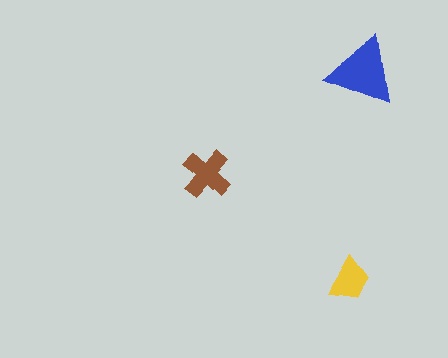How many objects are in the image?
There are 3 objects in the image.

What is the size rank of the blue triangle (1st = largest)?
1st.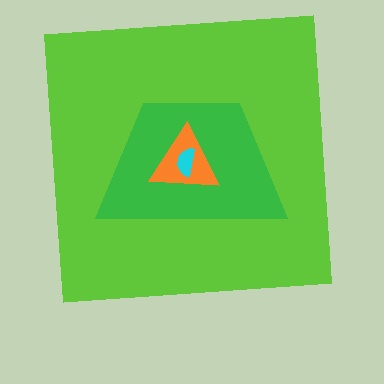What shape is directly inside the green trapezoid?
The orange triangle.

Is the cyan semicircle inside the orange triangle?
Yes.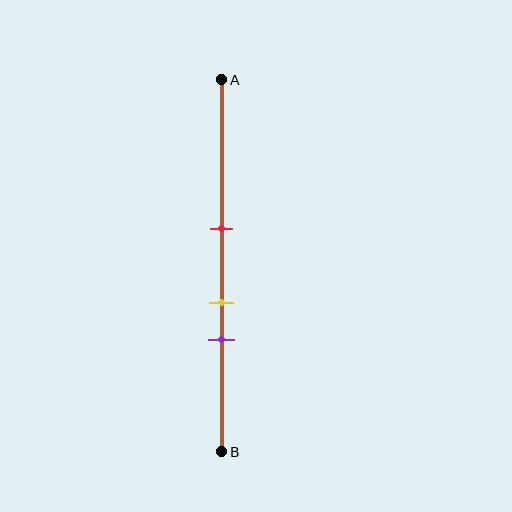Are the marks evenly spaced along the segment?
Yes, the marks are approximately evenly spaced.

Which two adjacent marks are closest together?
The yellow and purple marks are the closest adjacent pair.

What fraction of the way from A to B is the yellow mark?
The yellow mark is approximately 60% (0.6) of the way from A to B.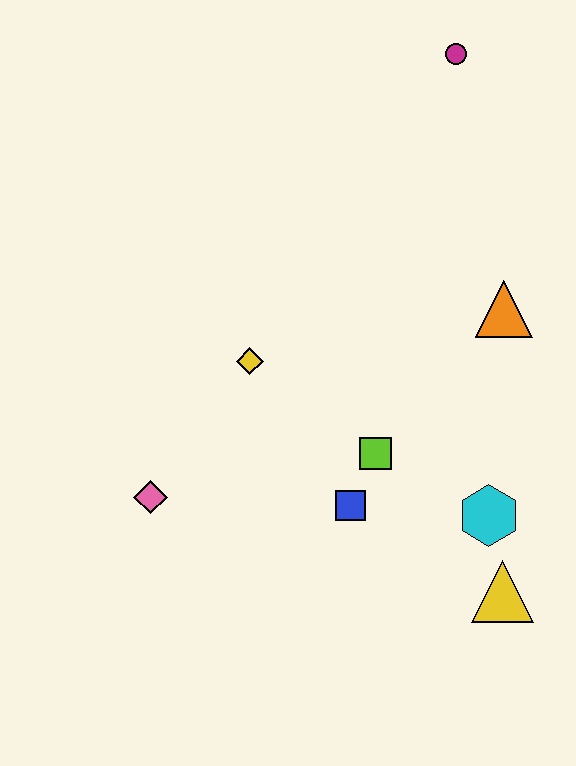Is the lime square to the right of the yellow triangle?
No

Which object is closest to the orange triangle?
The lime square is closest to the orange triangle.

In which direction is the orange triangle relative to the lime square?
The orange triangle is above the lime square.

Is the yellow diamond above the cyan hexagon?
Yes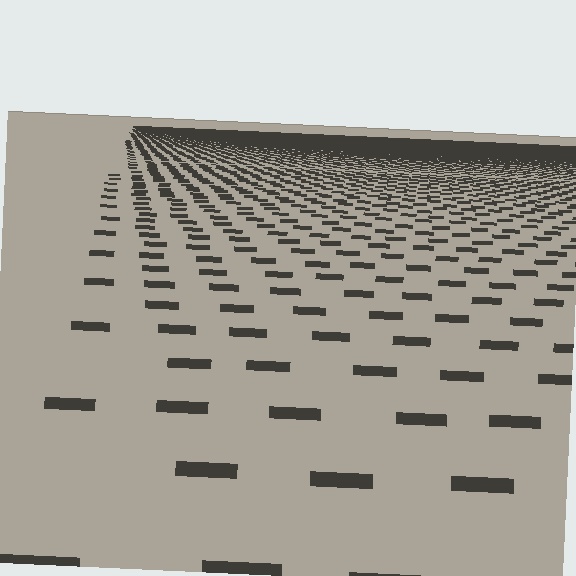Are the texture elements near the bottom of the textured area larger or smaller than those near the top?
Larger. Near the bottom, elements are closer to the viewer and appear at a bigger on-screen size.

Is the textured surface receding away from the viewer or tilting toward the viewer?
The surface is receding away from the viewer. Texture elements get smaller and denser toward the top.